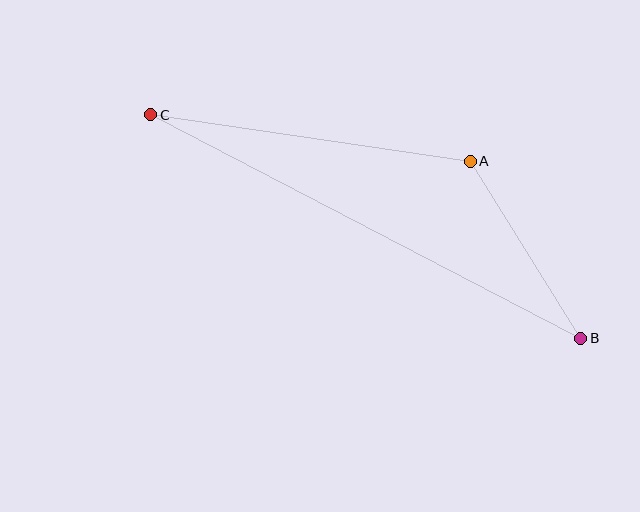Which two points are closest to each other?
Points A and B are closest to each other.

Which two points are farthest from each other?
Points B and C are farthest from each other.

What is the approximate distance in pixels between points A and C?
The distance between A and C is approximately 323 pixels.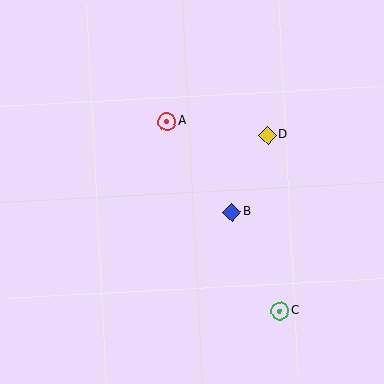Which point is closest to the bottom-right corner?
Point C is closest to the bottom-right corner.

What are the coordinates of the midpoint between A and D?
The midpoint between A and D is at (217, 128).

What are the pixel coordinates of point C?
Point C is at (280, 311).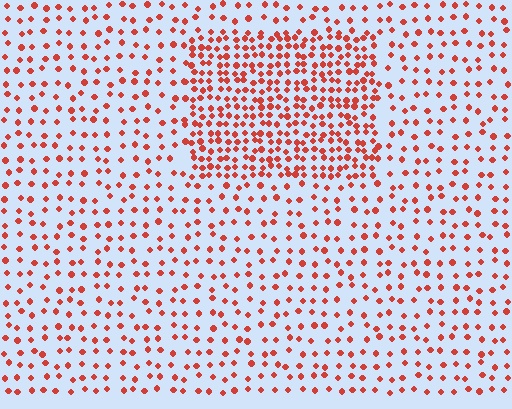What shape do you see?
I see a rectangle.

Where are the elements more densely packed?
The elements are more densely packed inside the rectangle boundary.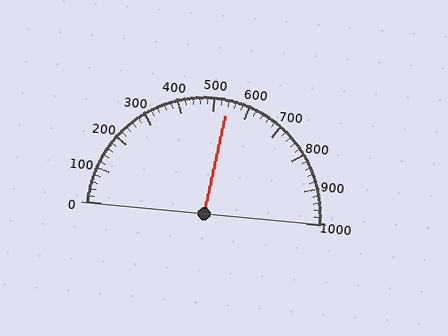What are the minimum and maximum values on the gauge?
The gauge ranges from 0 to 1000.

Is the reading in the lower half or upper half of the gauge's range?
The reading is in the upper half of the range (0 to 1000).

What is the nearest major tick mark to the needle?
The nearest major tick mark is 500.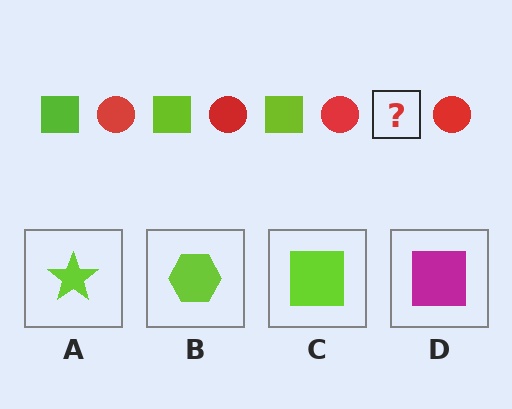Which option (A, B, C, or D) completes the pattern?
C.